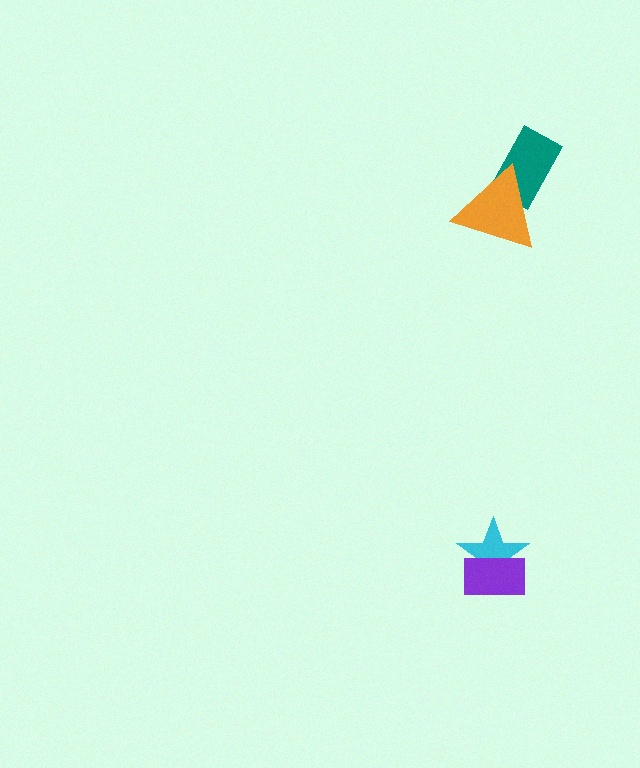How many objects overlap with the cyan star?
1 object overlaps with the cyan star.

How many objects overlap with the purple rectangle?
1 object overlaps with the purple rectangle.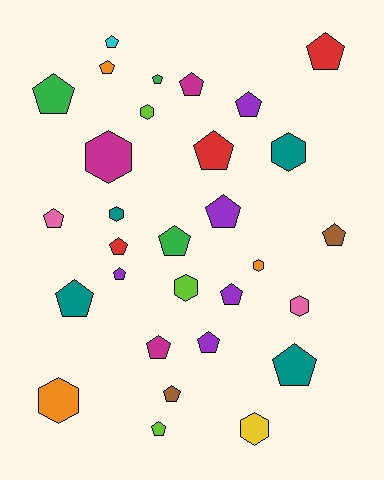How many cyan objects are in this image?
There is 1 cyan object.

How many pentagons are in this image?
There are 21 pentagons.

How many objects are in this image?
There are 30 objects.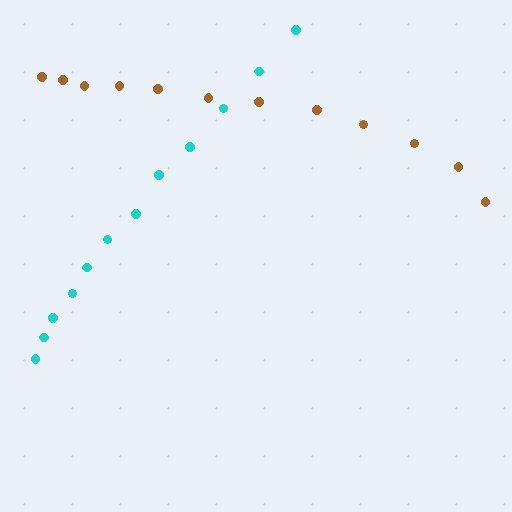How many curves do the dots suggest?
There are 2 distinct paths.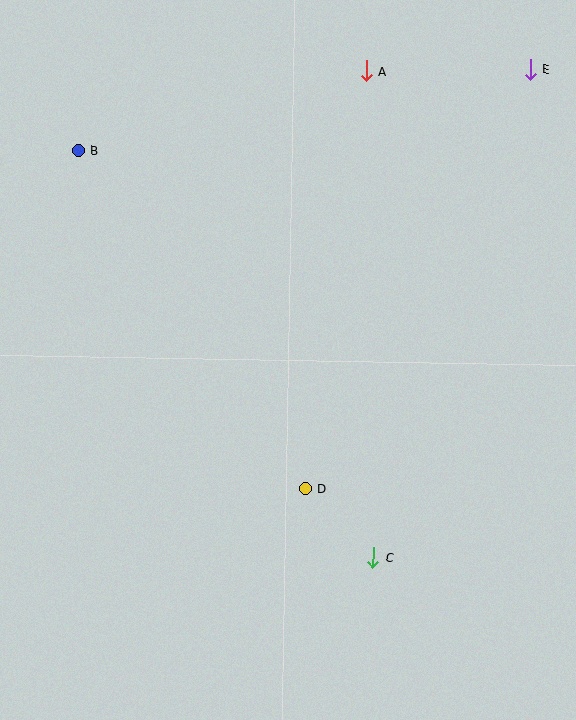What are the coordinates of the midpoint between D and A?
The midpoint between D and A is at (336, 280).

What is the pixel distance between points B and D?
The distance between B and D is 407 pixels.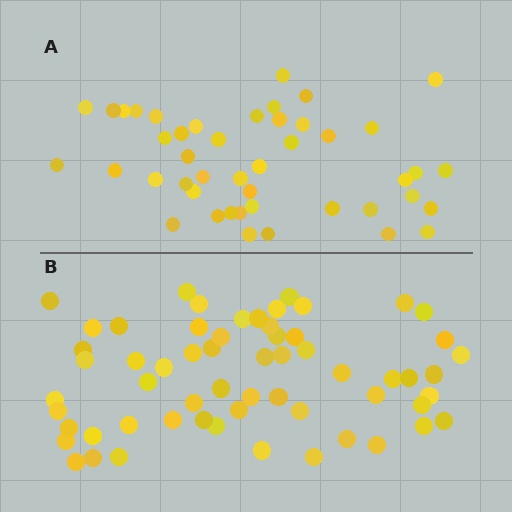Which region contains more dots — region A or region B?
Region B (the bottom region) has more dots.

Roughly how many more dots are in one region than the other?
Region B has approximately 15 more dots than region A.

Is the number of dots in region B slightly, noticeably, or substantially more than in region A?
Region B has noticeably more, but not dramatically so. The ratio is roughly 1.3 to 1.